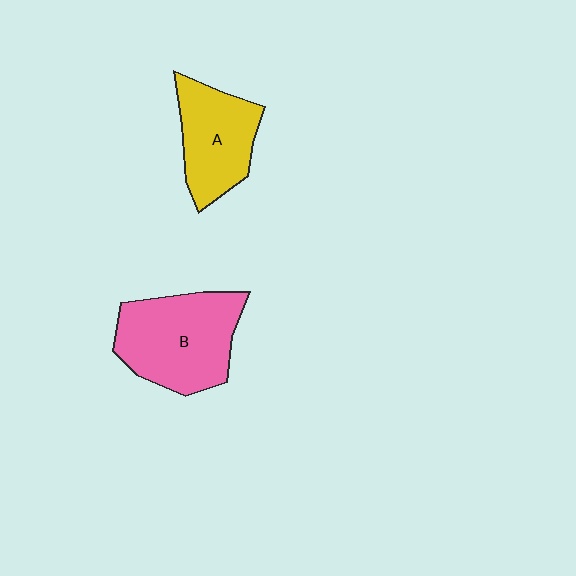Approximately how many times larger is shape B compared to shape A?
Approximately 1.3 times.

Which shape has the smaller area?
Shape A (yellow).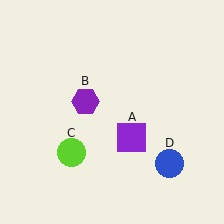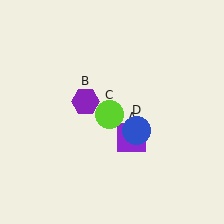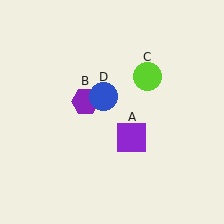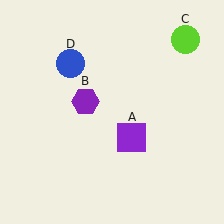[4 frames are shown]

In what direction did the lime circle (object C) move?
The lime circle (object C) moved up and to the right.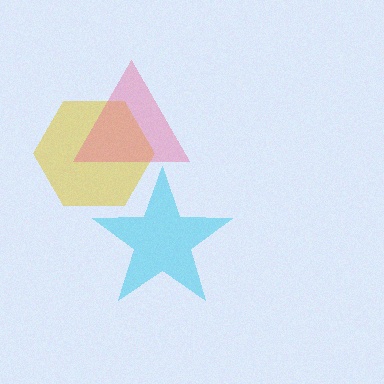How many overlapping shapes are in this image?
There are 3 overlapping shapes in the image.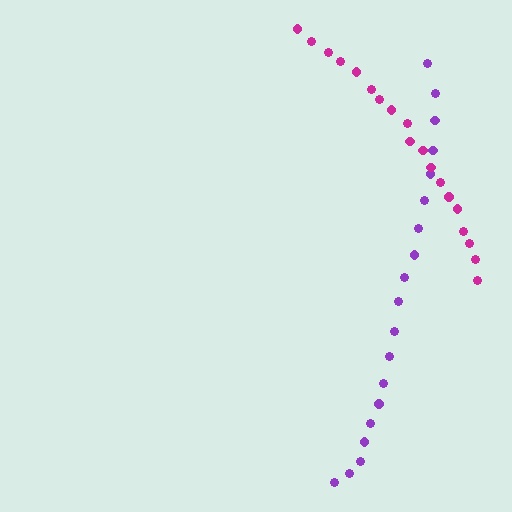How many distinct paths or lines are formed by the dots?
There are 2 distinct paths.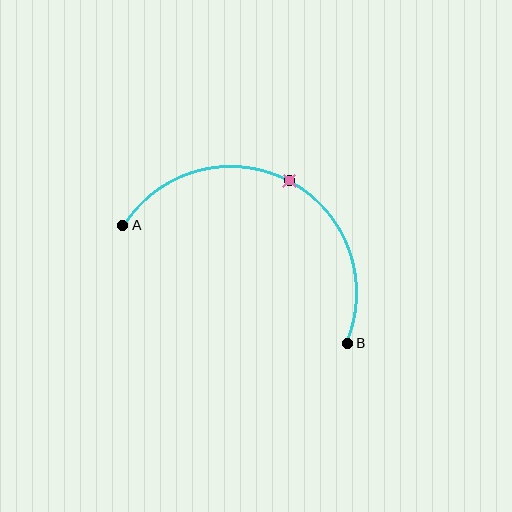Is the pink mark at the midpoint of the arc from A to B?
Yes. The pink mark lies on the arc at equal arc-length from both A and B — it is the arc midpoint.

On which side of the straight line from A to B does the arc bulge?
The arc bulges above the straight line connecting A and B.